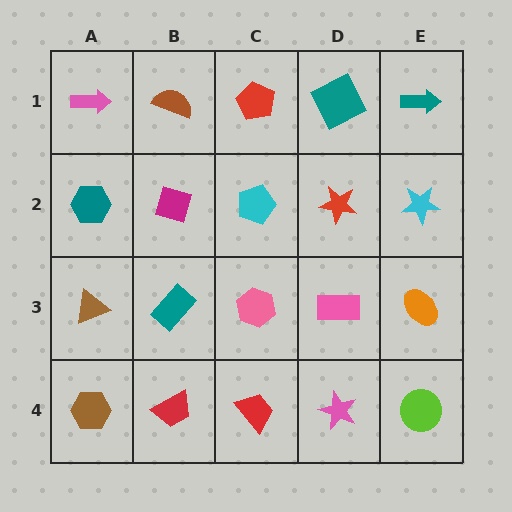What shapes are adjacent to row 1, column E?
A cyan star (row 2, column E), a teal square (row 1, column D).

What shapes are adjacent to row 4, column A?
A brown triangle (row 3, column A), a red trapezoid (row 4, column B).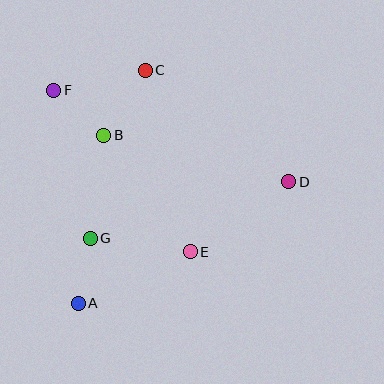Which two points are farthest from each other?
Points D and F are farthest from each other.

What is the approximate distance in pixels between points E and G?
The distance between E and G is approximately 100 pixels.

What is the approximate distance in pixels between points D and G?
The distance between D and G is approximately 206 pixels.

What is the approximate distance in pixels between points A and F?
The distance between A and F is approximately 214 pixels.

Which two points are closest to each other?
Points A and G are closest to each other.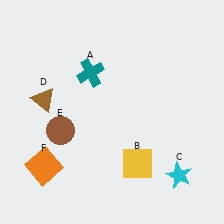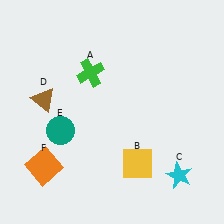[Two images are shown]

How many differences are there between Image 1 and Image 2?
There are 2 differences between the two images.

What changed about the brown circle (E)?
In Image 1, E is brown. In Image 2, it changed to teal.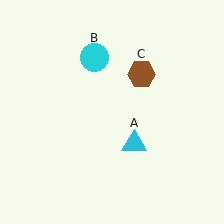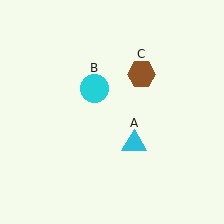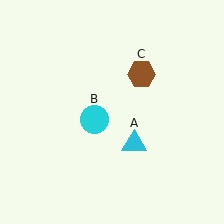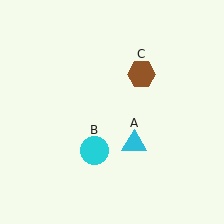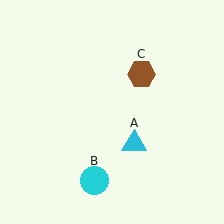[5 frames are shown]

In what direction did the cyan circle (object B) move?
The cyan circle (object B) moved down.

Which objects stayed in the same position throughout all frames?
Cyan triangle (object A) and brown hexagon (object C) remained stationary.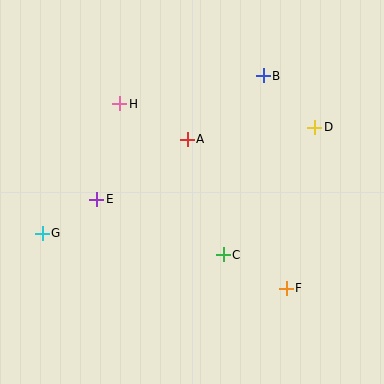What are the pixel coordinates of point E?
Point E is at (97, 199).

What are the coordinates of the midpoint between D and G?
The midpoint between D and G is at (179, 180).